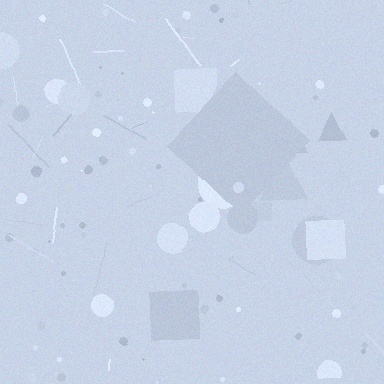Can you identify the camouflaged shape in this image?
The camouflaged shape is a diamond.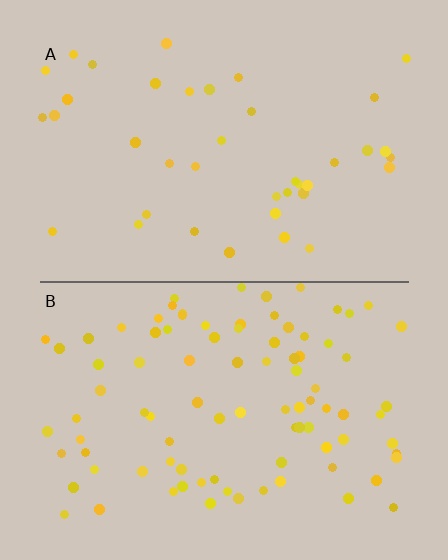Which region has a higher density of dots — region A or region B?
B (the bottom).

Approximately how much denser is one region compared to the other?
Approximately 2.3× — region B over region A.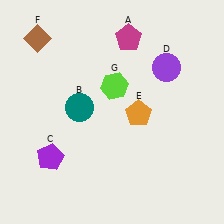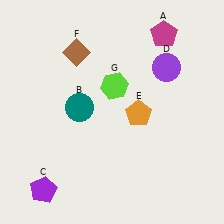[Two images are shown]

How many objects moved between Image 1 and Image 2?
3 objects moved between the two images.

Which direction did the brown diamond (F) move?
The brown diamond (F) moved right.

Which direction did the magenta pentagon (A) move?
The magenta pentagon (A) moved right.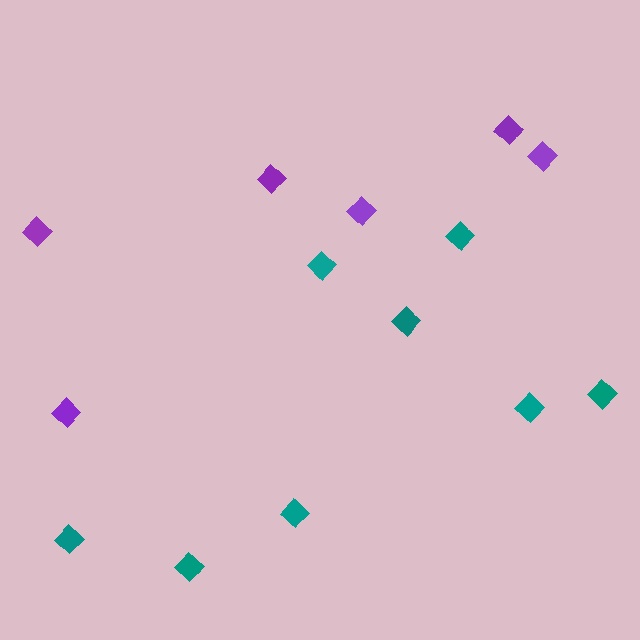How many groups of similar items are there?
There are 2 groups: one group of teal diamonds (8) and one group of purple diamonds (6).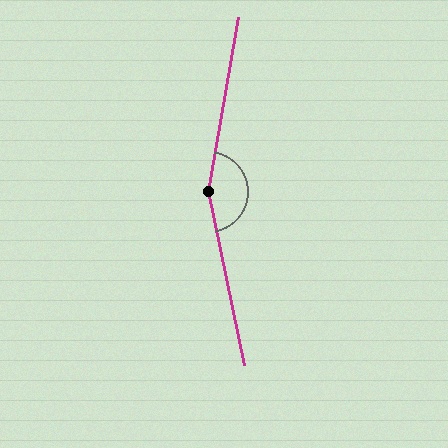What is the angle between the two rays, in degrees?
Approximately 158 degrees.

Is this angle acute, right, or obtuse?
It is obtuse.